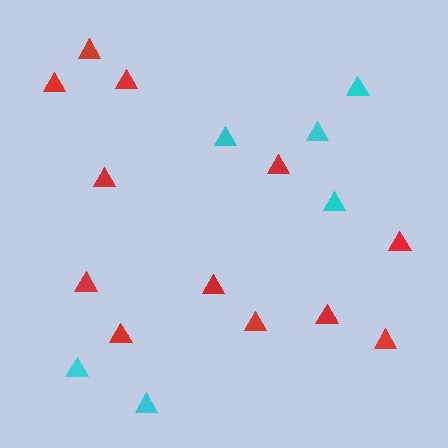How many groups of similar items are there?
There are 2 groups: one group of red triangles (12) and one group of cyan triangles (6).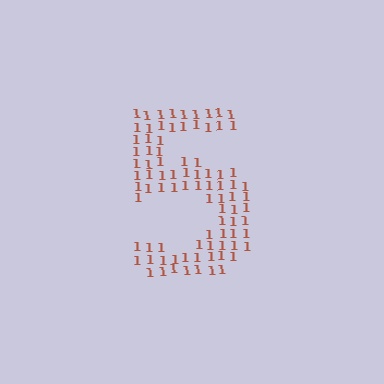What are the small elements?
The small elements are digit 1's.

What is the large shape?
The large shape is the digit 5.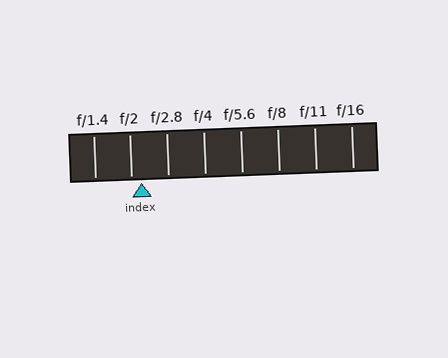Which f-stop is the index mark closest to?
The index mark is closest to f/2.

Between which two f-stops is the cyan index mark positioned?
The index mark is between f/2 and f/2.8.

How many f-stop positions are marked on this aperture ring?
There are 8 f-stop positions marked.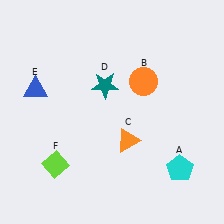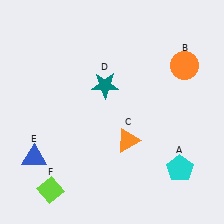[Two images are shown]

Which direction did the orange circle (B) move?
The orange circle (B) moved right.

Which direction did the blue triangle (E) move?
The blue triangle (E) moved down.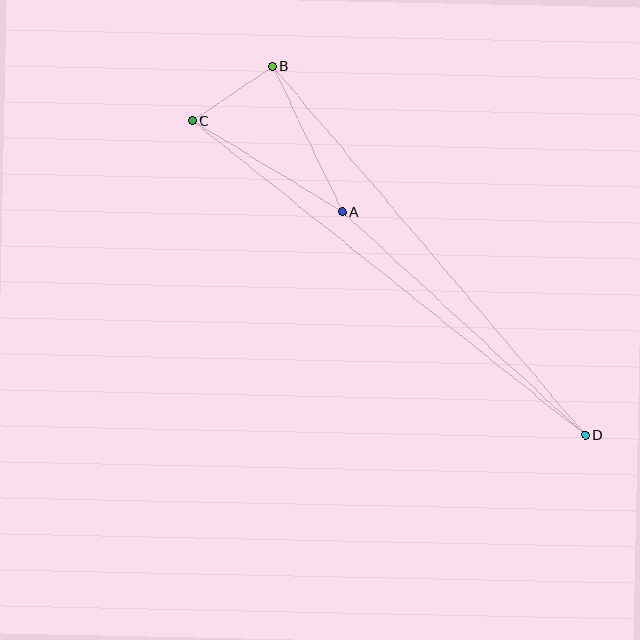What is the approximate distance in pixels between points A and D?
The distance between A and D is approximately 330 pixels.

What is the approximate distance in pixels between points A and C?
The distance between A and C is approximately 175 pixels.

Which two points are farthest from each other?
Points C and D are farthest from each other.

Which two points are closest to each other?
Points B and C are closest to each other.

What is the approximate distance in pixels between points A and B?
The distance between A and B is approximately 161 pixels.